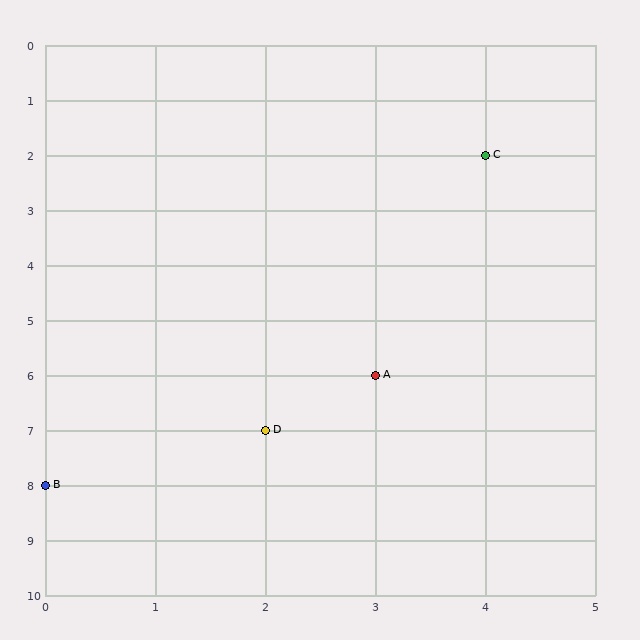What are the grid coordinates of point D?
Point D is at grid coordinates (2, 7).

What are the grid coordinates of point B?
Point B is at grid coordinates (0, 8).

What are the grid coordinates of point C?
Point C is at grid coordinates (4, 2).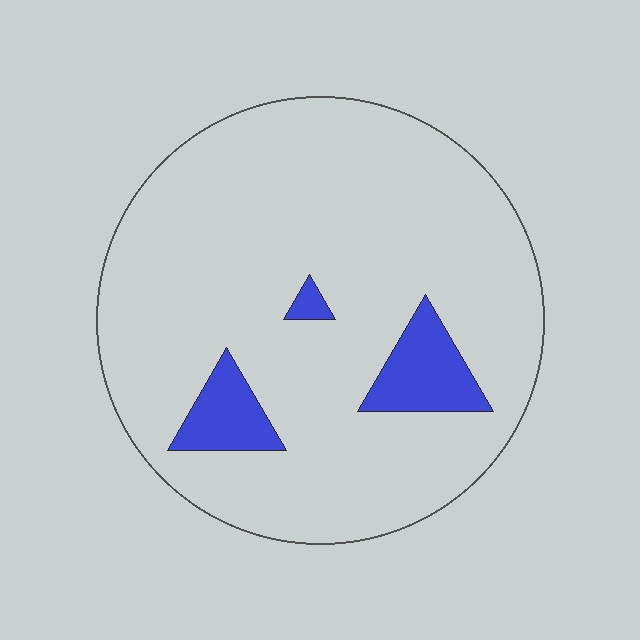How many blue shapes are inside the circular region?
3.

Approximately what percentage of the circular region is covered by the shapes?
Approximately 10%.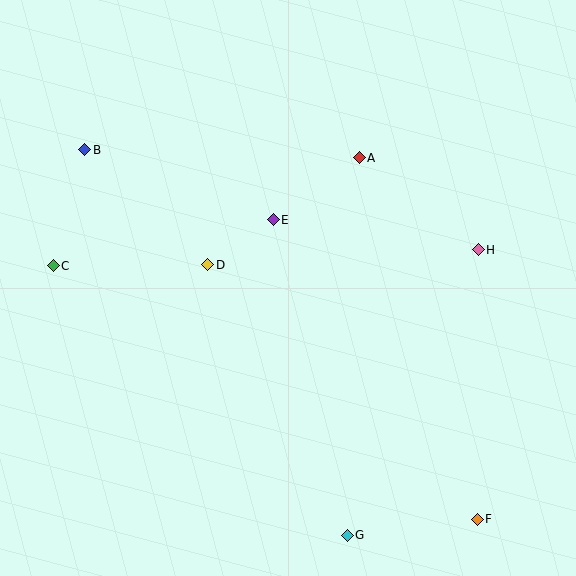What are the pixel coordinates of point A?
Point A is at (359, 158).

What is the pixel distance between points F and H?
The distance between F and H is 269 pixels.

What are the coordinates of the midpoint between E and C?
The midpoint between E and C is at (163, 243).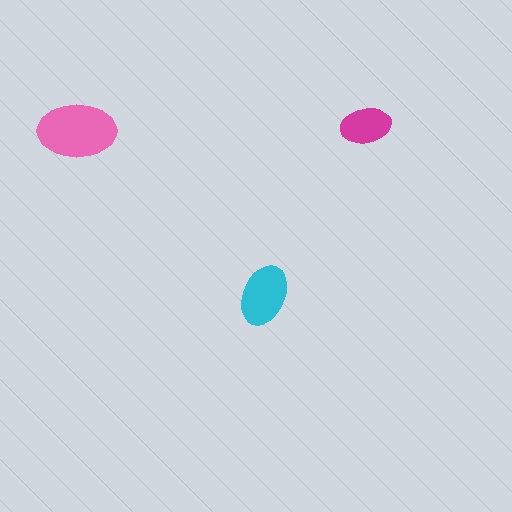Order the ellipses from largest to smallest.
the pink one, the cyan one, the magenta one.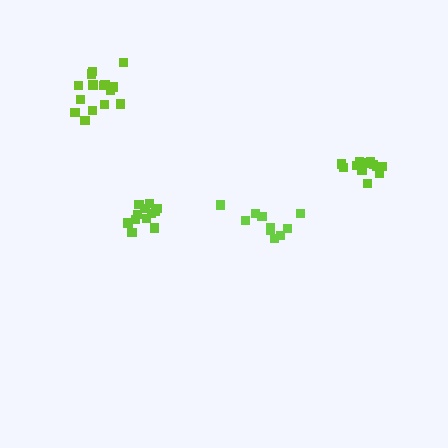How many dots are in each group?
Group 1: 10 dots, Group 2: 12 dots, Group 3: 15 dots, Group 4: 12 dots (49 total).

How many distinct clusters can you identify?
There are 4 distinct clusters.